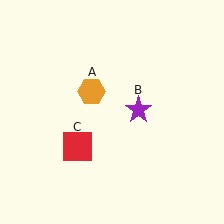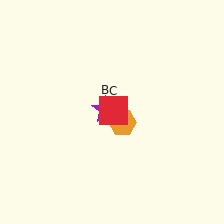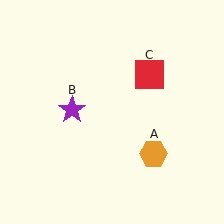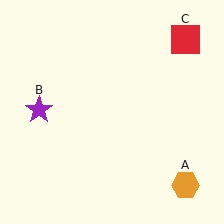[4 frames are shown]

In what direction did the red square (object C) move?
The red square (object C) moved up and to the right.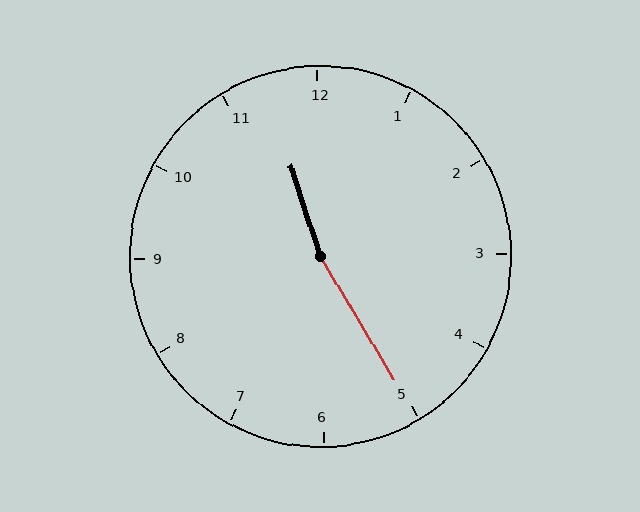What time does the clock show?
11:25.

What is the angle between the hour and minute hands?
Approximately 168 degrees.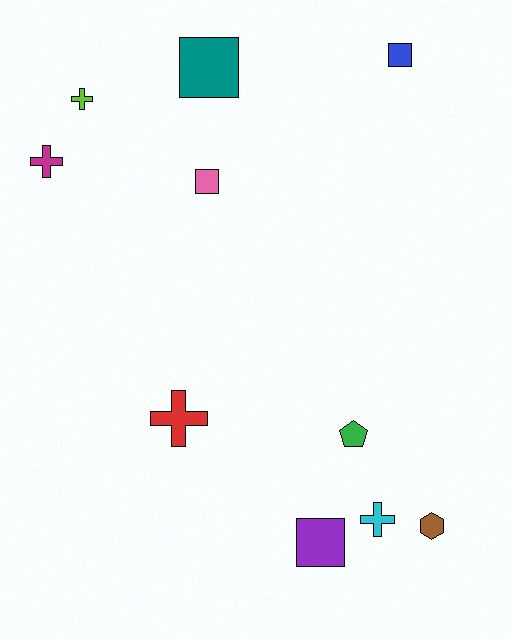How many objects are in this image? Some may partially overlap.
There are 10 objects.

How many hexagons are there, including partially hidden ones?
There is 1 hexagon.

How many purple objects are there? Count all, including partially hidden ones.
There is 1 purple object.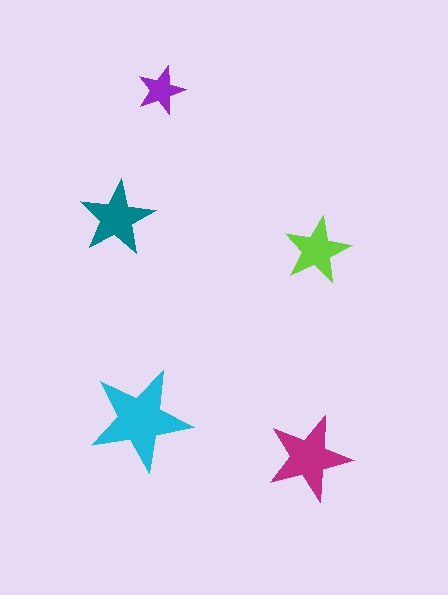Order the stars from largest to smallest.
the cyan one, the magenta one, the teal one, the lime one, the purple one.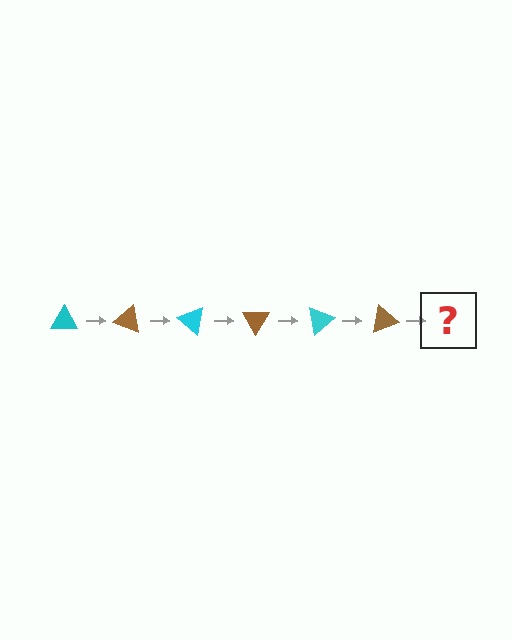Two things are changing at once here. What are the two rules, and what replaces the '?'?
The two rules are that it rotates 20 degrees each step and the color cycles through cyan and brown. The '?' should be a cyan triangle, rotated 120 degrees from the start.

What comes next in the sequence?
The next element should be a cyan triangle, rotated 120 degrees from the start.